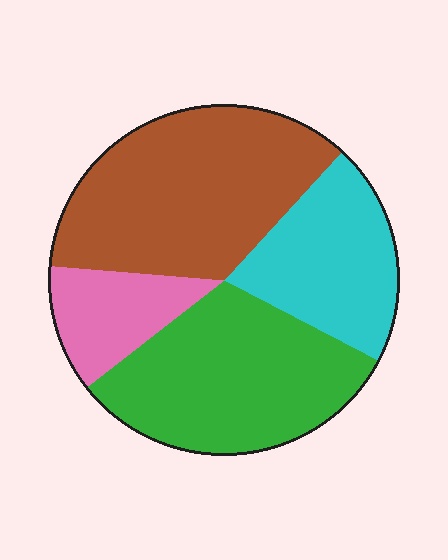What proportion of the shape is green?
Green takes up about one third (1/3) of the shape.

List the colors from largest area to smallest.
From largest to smallest: brown, green, cyan, pink.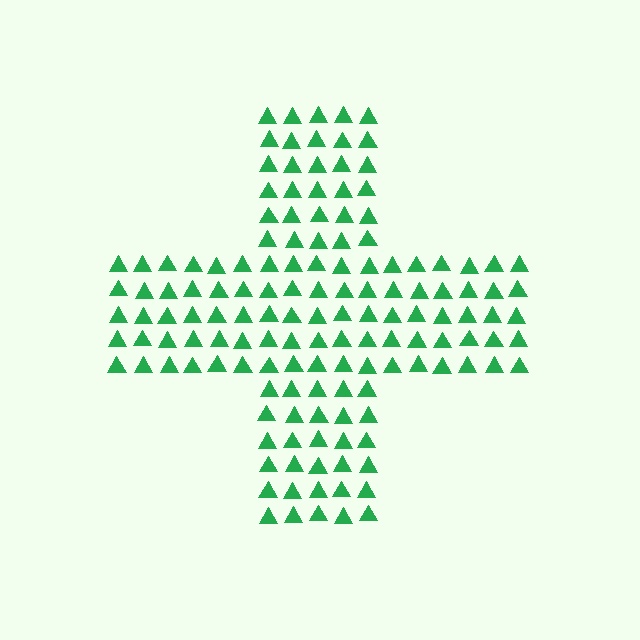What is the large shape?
The large shape is a cross.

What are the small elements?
The small elements are triangles.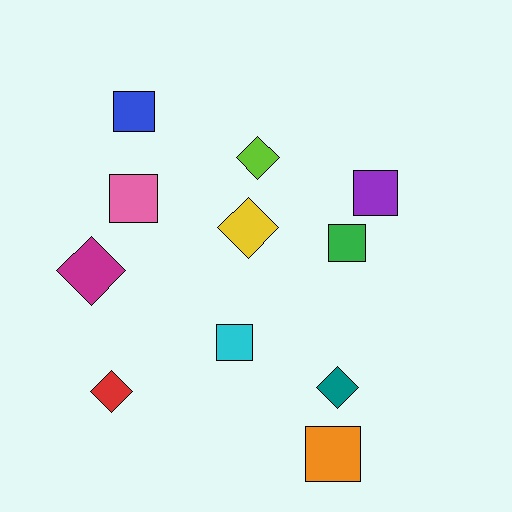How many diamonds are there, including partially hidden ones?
There are 5 diamonds.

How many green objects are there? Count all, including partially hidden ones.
There is 1 green object.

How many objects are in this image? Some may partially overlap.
There are 11 objects.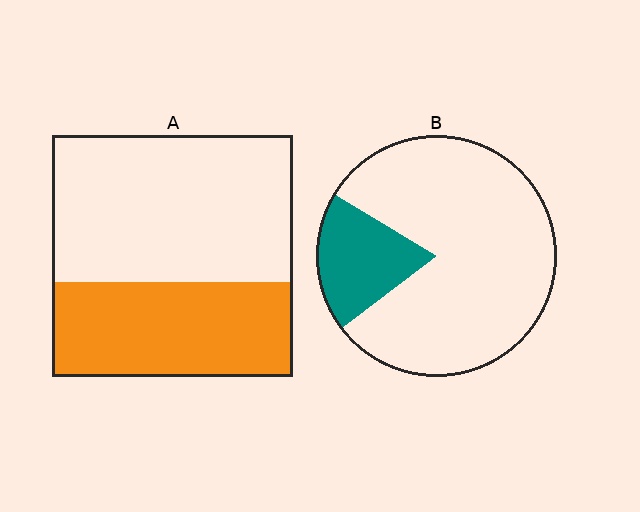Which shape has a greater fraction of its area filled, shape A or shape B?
Shape A.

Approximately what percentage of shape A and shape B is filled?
A is approximately 40% and B is approximately 20%.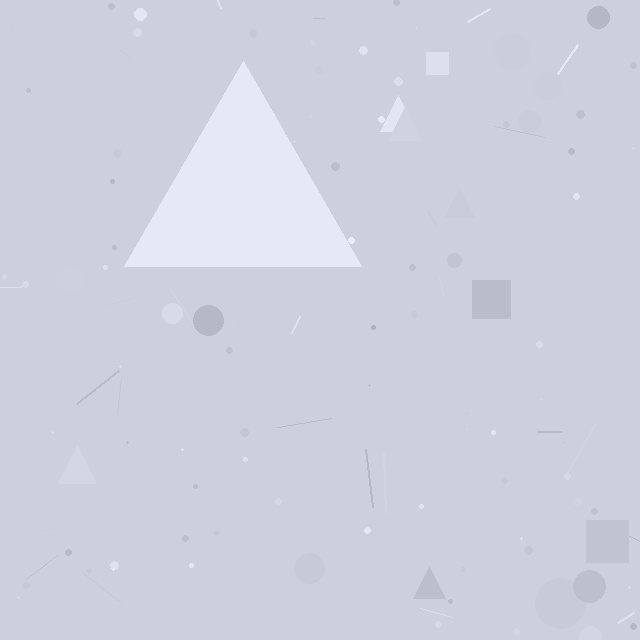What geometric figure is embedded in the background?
A triangle is embedded in the background.